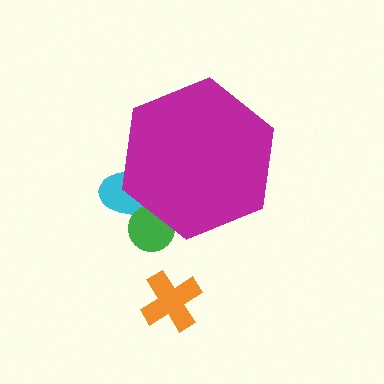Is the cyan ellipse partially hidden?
Yes, the cyan ellipse is partially hidden behind the magenta hexagon.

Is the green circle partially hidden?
Yes, the green circle is partially hidden behind the magenta hexagon.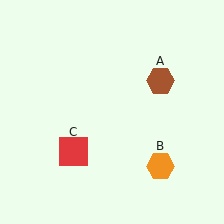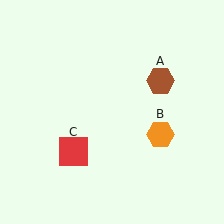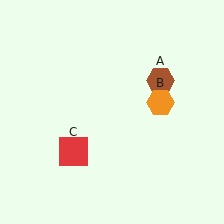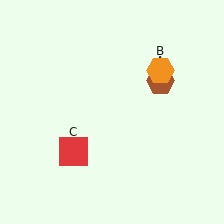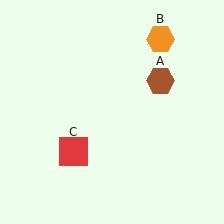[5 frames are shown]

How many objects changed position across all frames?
1 object changed position: orange hexagon (object B).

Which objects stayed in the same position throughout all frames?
Brown hexagon (object A) and red square (object C) remained stationary.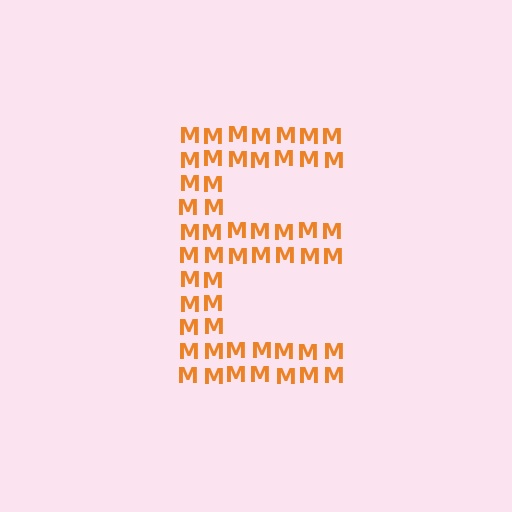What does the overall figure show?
The overall figure shows the letter E.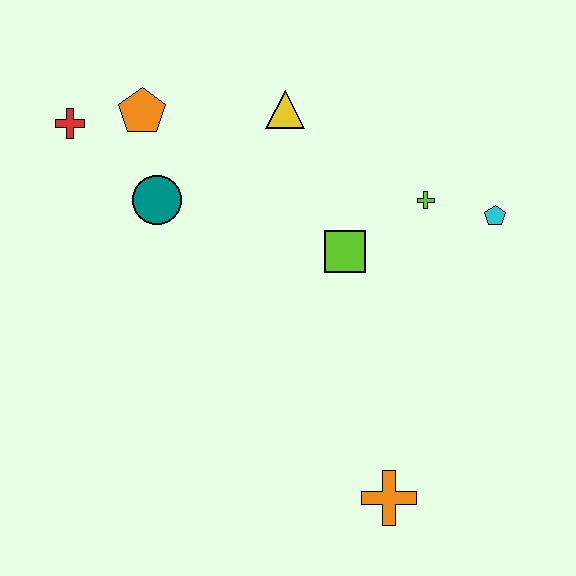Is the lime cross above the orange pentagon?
No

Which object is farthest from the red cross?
The orange cross is farthest from the red cross.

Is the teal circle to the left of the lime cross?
Yes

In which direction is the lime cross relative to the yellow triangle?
The lime cross is to the right of the yellow triangle.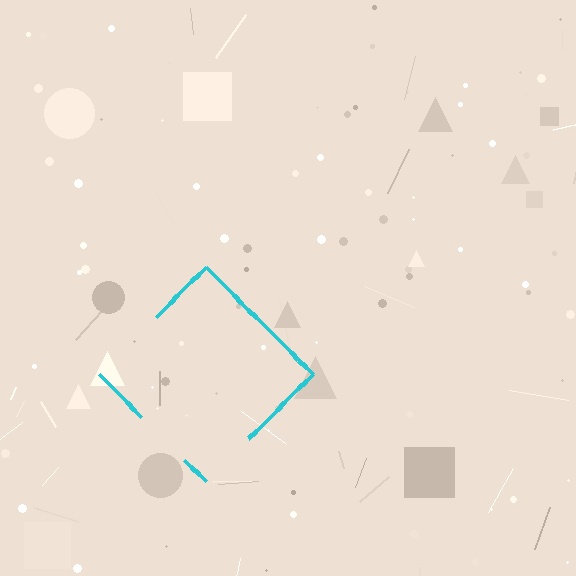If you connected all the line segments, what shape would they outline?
They would outline a diamond.